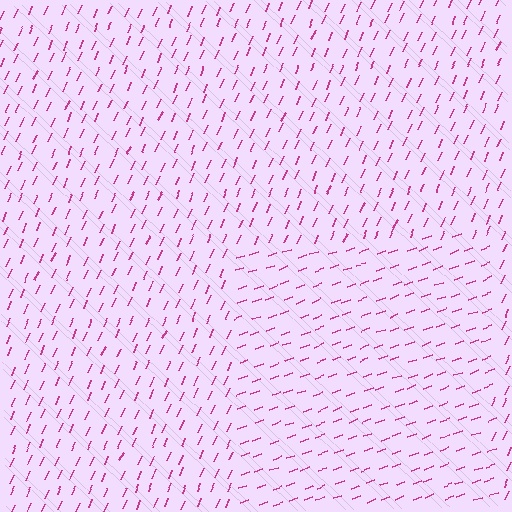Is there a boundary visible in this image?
Yes, there is a texture boundary formed by a change in line orientation.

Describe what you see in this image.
The image is filled with small magenta line segments. A rectangle region in the image has lines oriented differently from the surrounding lines, creating a visible texture boundary.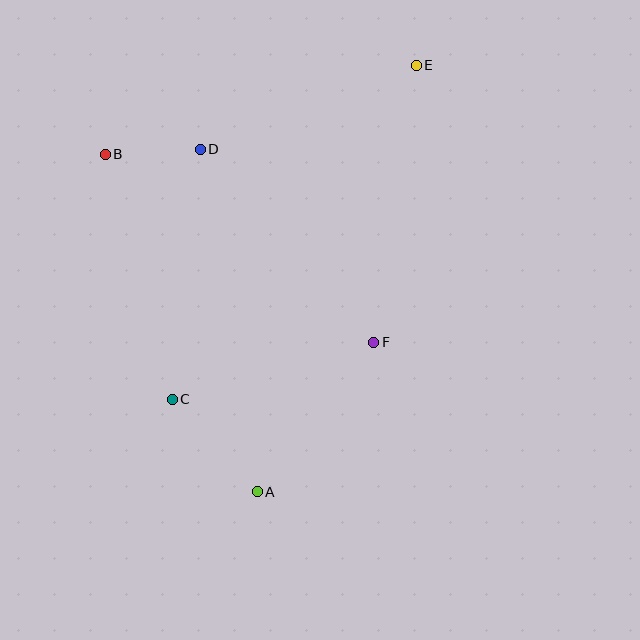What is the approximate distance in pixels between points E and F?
The distance between E and F is approximately 280 pixels.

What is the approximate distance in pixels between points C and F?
The distance between C and F is approximately 209 pixels.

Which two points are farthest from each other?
Points A and E are farthest from each other.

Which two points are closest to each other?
Points B and D are closest to each other.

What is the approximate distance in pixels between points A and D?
The distance between A and D is approximately 347 pixels.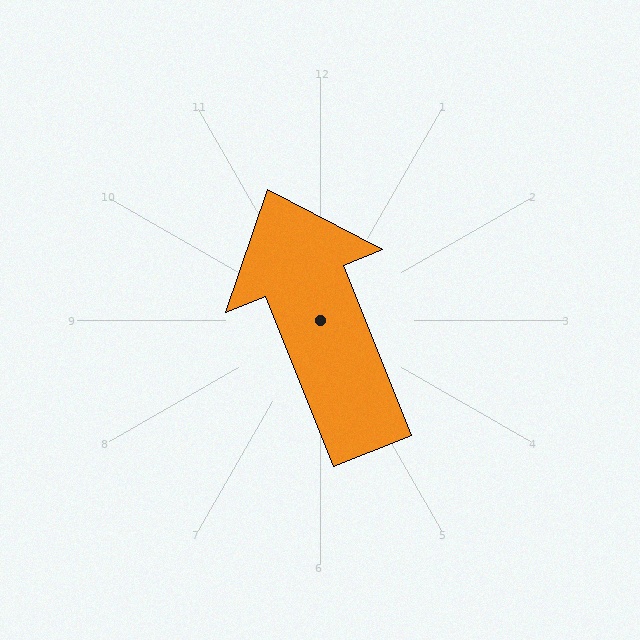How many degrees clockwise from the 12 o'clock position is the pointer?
Approximately 338 degrees.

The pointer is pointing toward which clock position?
Roughly 11 o'clock.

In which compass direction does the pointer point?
North.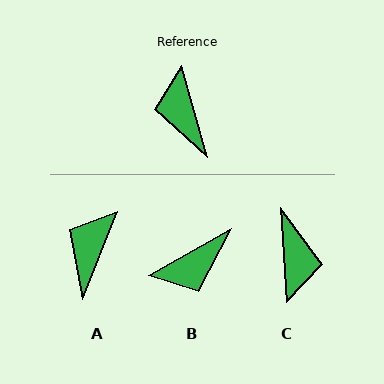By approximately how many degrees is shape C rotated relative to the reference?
Approximately 168 degrees counter-clockwise.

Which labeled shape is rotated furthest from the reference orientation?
C, about 168 degrees away.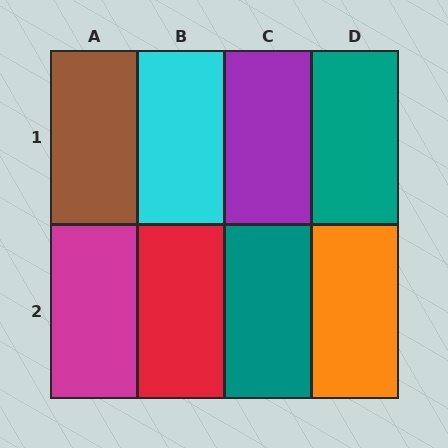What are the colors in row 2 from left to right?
Magenta, red, teal, orange.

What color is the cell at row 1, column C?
Purple.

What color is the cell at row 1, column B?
Cyan.